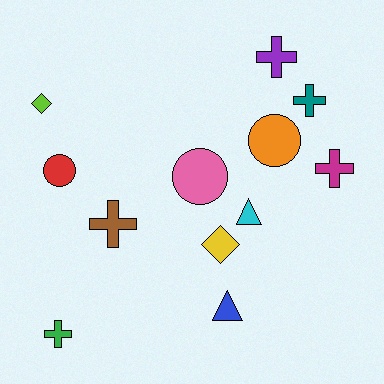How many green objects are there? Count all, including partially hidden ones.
There is 1 green object.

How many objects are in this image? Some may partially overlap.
There are 12 objects.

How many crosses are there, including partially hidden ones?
There are 5 crosses.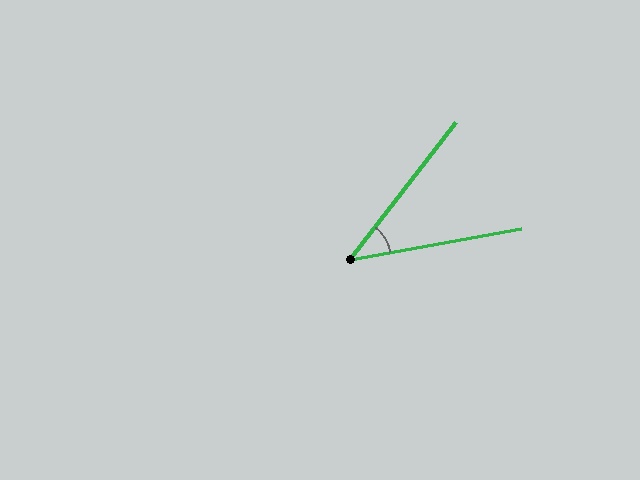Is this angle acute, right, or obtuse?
It is acute.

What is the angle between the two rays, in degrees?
Approximately 42 degrees.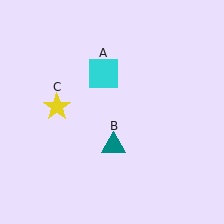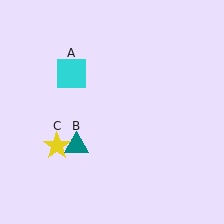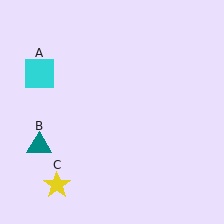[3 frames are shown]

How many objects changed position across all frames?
3 objects changed position: cyan square (object A), teal triangle (object B), yellow star (object C).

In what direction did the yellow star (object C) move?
The yellow star (object C) moved down.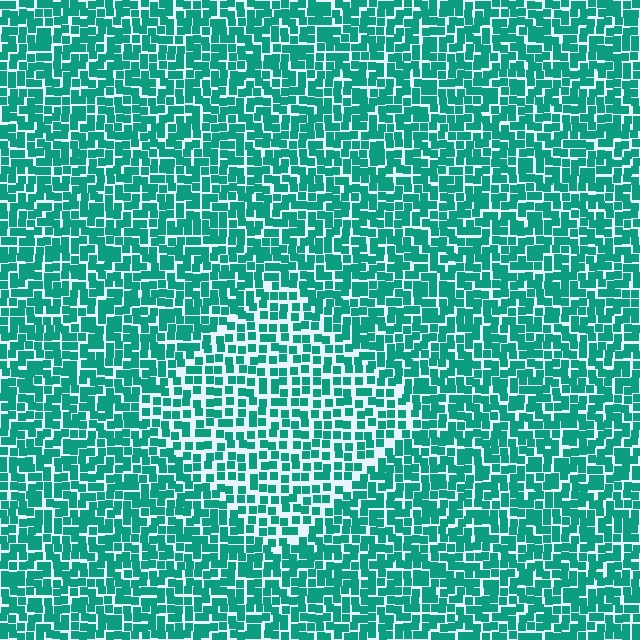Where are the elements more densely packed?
The elements are more densely packed outside the diamond boundary.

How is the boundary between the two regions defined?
The boundary is defined by a change in element density (approximately 1.5x ratio). All elements are the same color, size, and shape.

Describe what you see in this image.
The image contains small teal elements arranged at two different densities. A diamond-shaped region is visible where the elements are less densely packed than the surrounding area.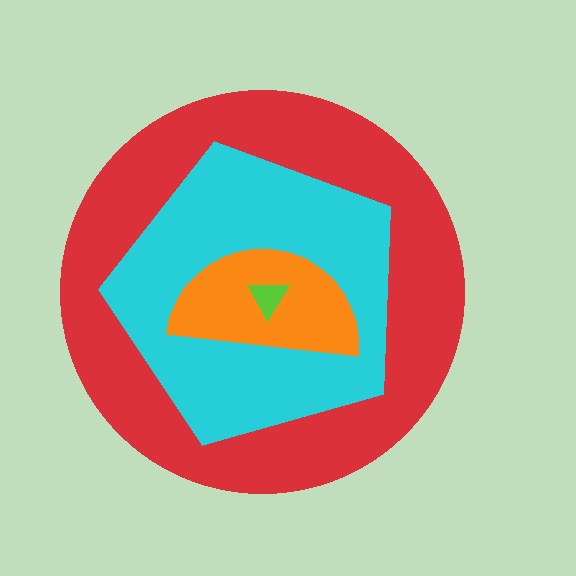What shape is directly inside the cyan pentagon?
The orange semicircle.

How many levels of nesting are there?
4.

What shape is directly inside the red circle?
The cyan pentagon.